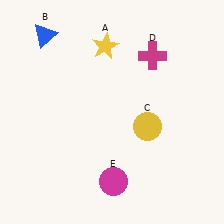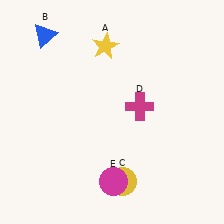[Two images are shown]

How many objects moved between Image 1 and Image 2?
2 objects moved between the two images.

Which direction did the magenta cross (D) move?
The magenta cross (D) moved down.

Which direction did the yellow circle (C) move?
The yellow circle (C) moved down.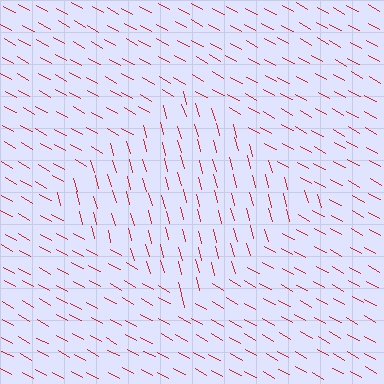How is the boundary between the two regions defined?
The boundary is defined purely by a change in line orientation (approximately 45 degrees difference). All lines are the same color and thickness.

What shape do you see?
I see a diamond.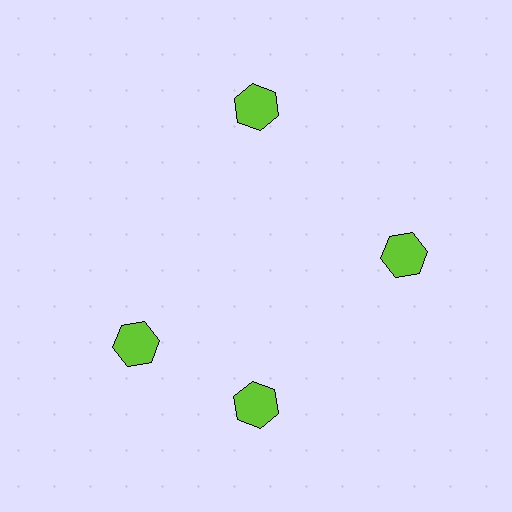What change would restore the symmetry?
The symmetry would be restored by rotating it back into even spacing with its neighbors so that all 4 hexagons sit at equal angles and equal distance from the center.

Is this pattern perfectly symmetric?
No. The 4 lime hexagons are arranged in a ring, but one element near the 9 o'clock position is rotated out of alignment along the ring, breaking the 4-fold rotational symmetry.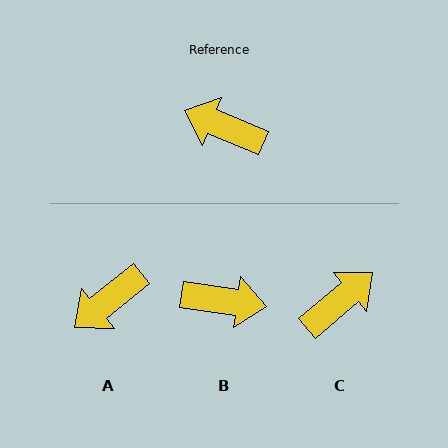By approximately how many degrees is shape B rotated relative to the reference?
Approximately 165 degrees clockwise.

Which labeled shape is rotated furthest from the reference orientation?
B, about 165 degrees away.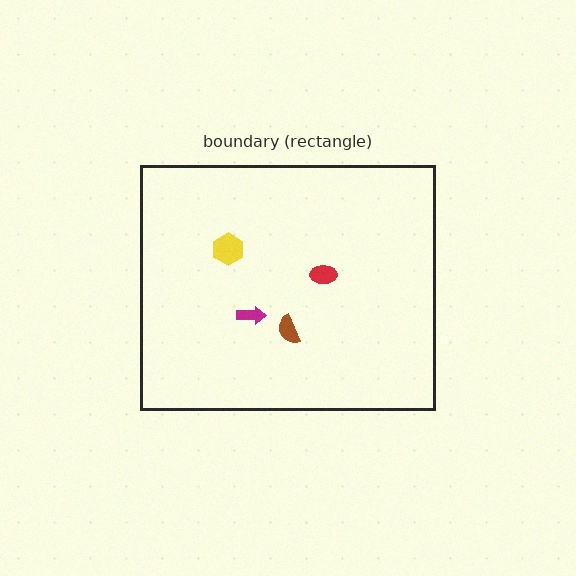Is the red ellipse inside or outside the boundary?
Inside.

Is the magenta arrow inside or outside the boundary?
Inside.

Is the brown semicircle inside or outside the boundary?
Inside.